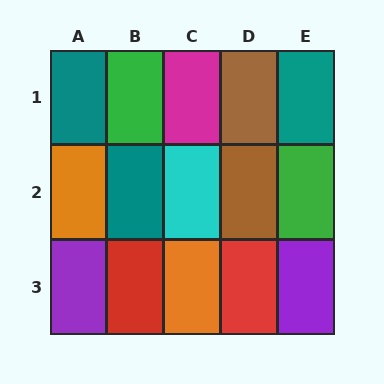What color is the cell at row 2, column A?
Orange.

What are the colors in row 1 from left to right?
Teal, green, magenta, brown, teal.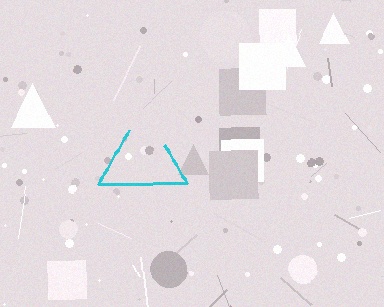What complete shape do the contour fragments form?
The contour fragments form a triangle.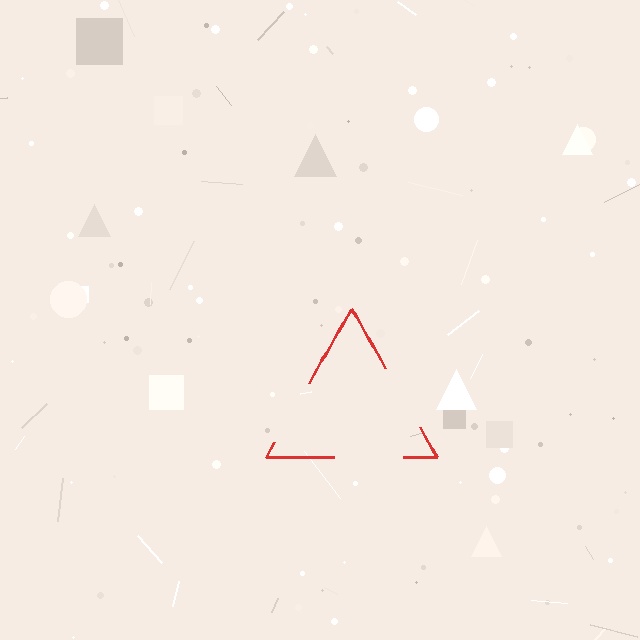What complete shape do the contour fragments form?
The contour fragments form a triangle.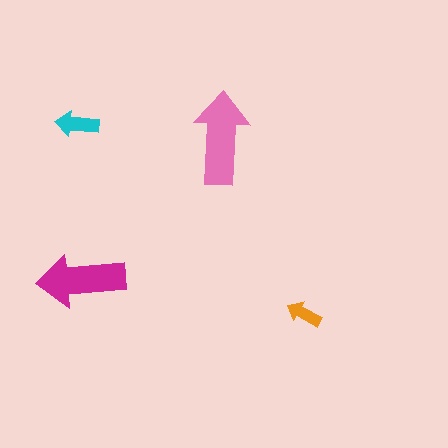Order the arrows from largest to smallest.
the pink one, the magenta one, the cyan one, the orange one.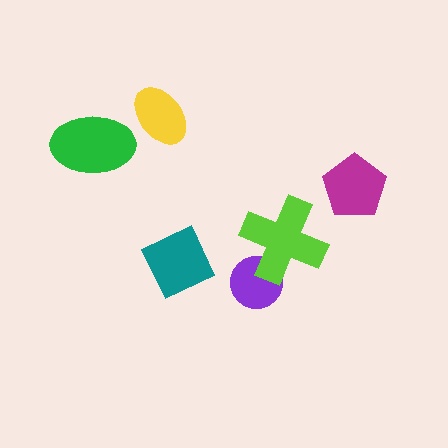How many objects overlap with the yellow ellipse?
0 objects overlap with the yellow ellipse.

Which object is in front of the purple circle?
The lime cross is in front of the purple circle.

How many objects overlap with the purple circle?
1 object overlaps with the purple circle.